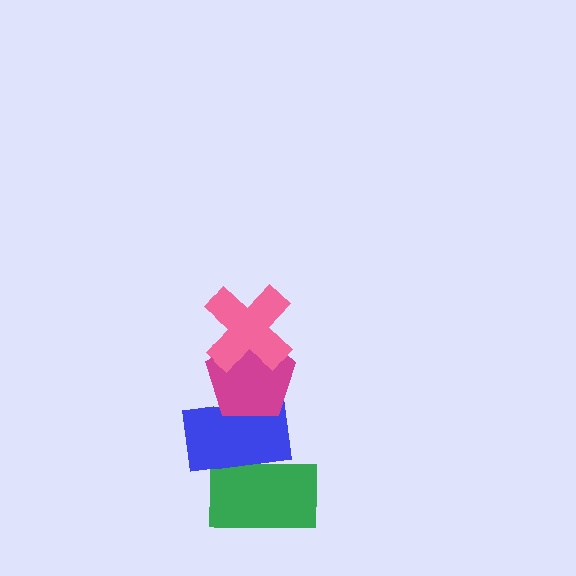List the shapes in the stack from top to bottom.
From top to bottom: the pink cross, the magenta pentagon, the blue rectangle, the green rectangle.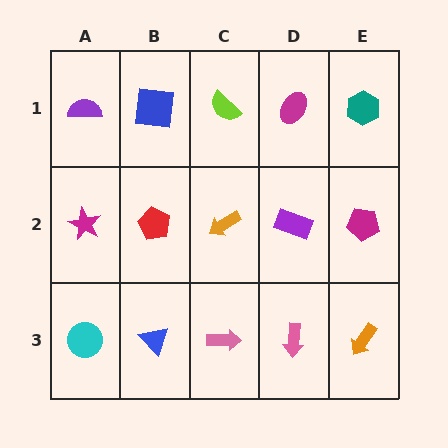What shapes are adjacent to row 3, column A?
A magenta star (row 2, column A), a blue triangle (row 3, column B).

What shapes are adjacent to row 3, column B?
A red pentagon (row 2, column B), a cyan circle (row 3, column A), a pink arrow (row 3, column C).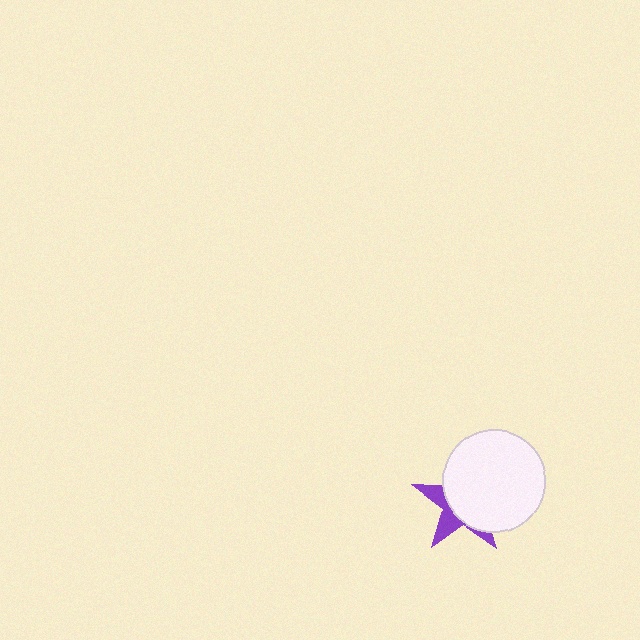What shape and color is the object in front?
The object in front is a white circle.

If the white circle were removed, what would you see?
You would see the complete purple star.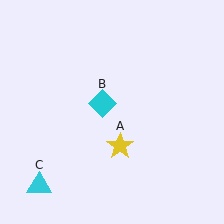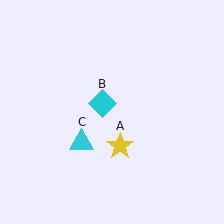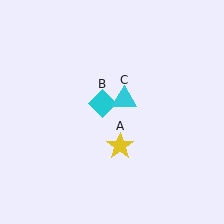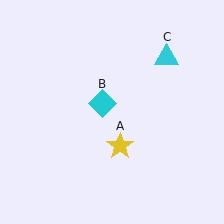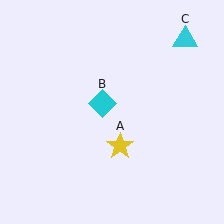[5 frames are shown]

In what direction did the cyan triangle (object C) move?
The cyan triangle (object C) moved up and to the right.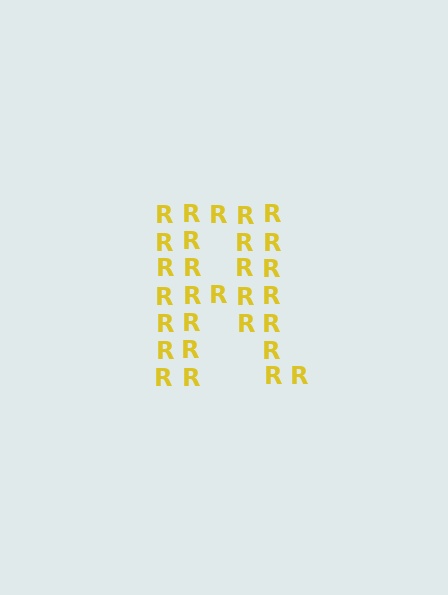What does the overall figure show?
The overall figure shows the letter R.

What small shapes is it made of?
It is made of small letter R's.